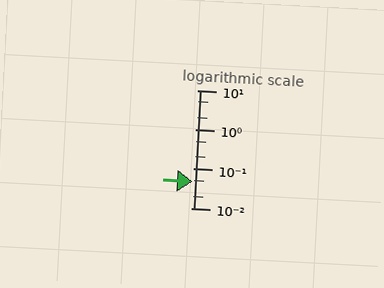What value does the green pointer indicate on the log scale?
The pointer indicates approximately 0.047.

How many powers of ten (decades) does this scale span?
The scale spans 3 decades, from 0.01 to 10.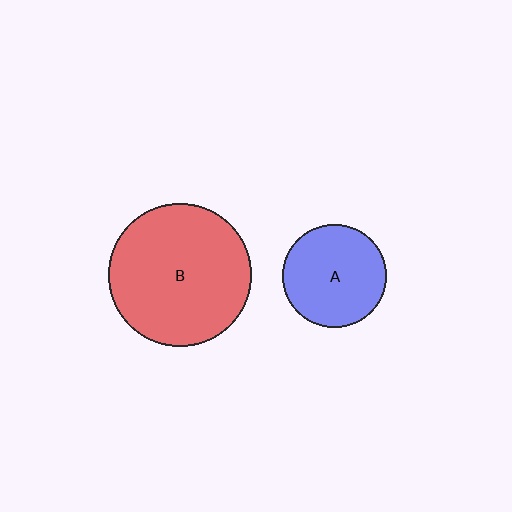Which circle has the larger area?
Circle B (red).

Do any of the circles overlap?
No, none of the circles overlap.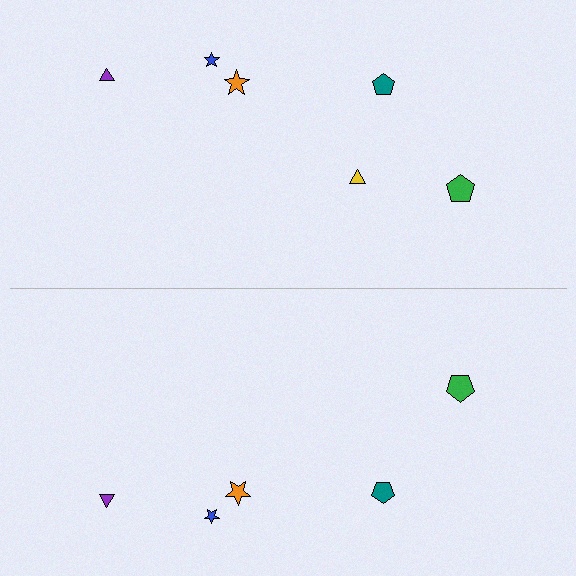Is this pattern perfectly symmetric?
No, the pattern is not perfectly symmetric. A yellow triangle is missing from the bottom side.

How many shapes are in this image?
There are 11 shapes in this image.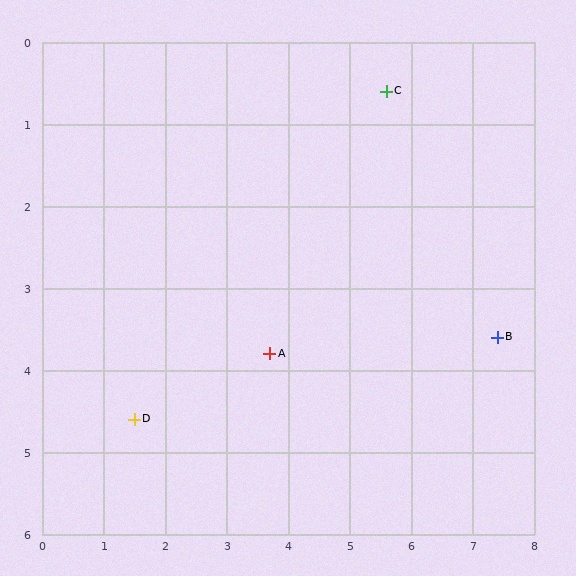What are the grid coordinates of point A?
Point A is at approximately (3.7, 3.8).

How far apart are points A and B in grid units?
Points A and B are about 3.7 grid units apart.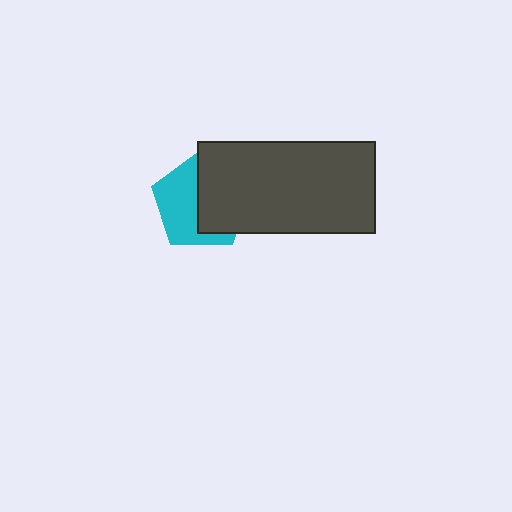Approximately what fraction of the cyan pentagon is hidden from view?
Roughly 49% of the cyan pentagon is hidden behind the dark gray rectangle.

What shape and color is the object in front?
The object in front is a dark gray rectangle.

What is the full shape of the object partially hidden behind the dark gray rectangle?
The partially hidden object is a cyan pentagon.